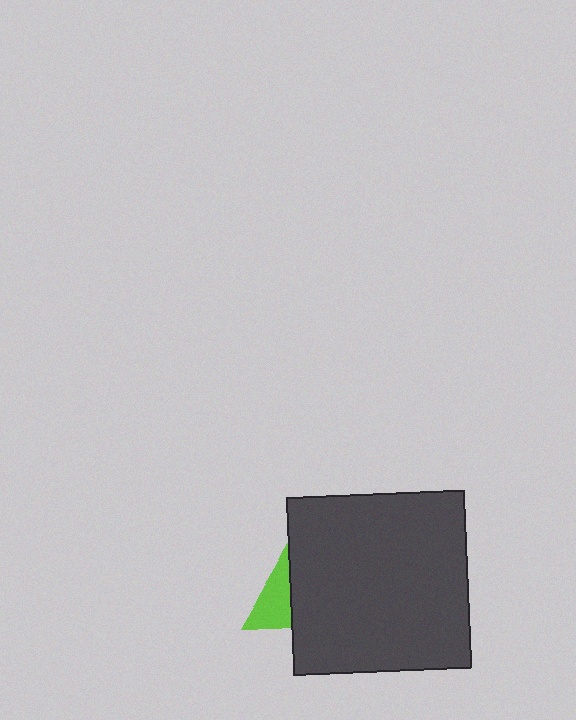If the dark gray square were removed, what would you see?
You would see the complete lime triangle.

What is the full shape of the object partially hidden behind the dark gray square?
The partially hidden object is a lime triangle.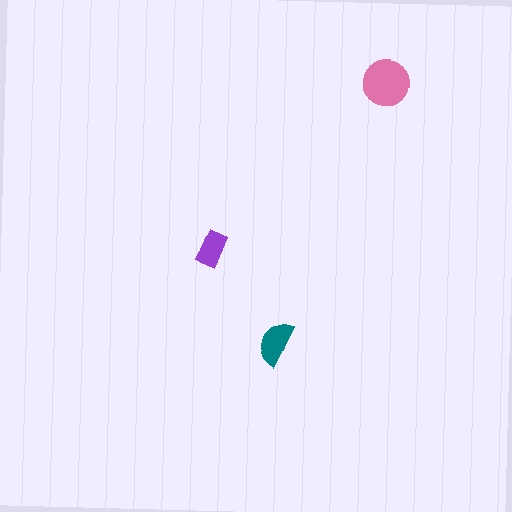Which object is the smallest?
The purple rectangle.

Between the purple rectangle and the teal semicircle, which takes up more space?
The teal semicircle.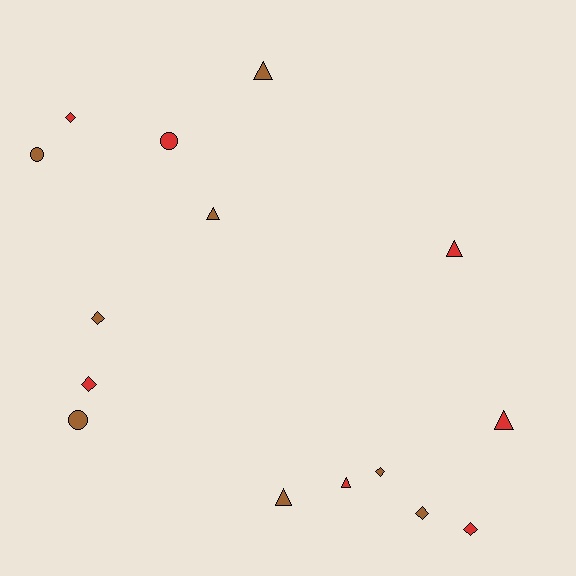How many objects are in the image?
There are 15 objects.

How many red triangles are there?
There are 3 red triangles.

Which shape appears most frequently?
Triangle, with 6 objects.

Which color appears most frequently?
Brown, with 8 objects.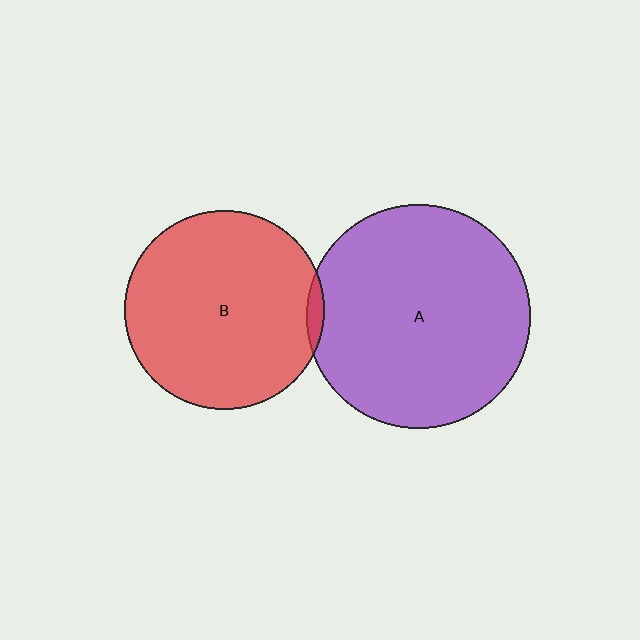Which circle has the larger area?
Circle A (purple).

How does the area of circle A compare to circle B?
Approximately 1.3 times.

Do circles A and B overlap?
Yes.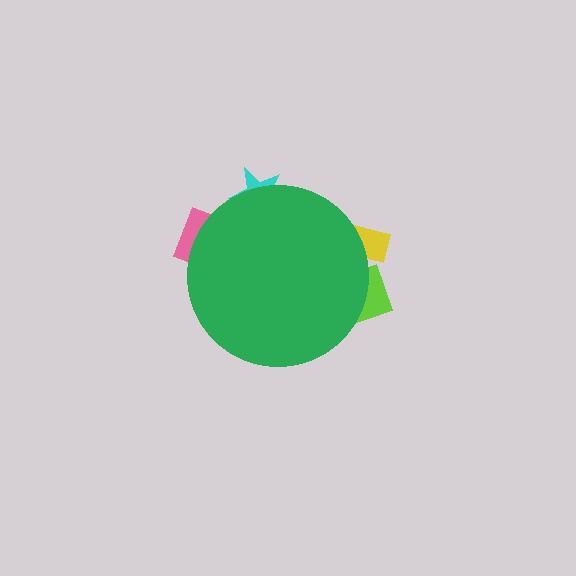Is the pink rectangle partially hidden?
Yes, the pink rectangle is partially hidden behind the green circle.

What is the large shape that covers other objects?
A green circle.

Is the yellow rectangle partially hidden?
Yes, the yellow rectangle is partially hidden behind the green circle.